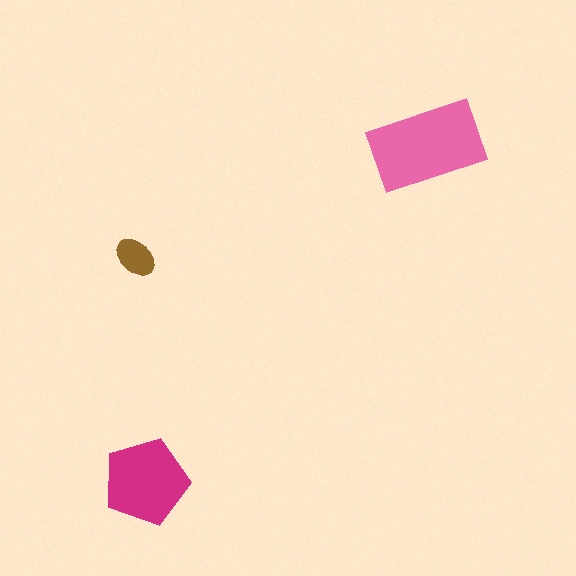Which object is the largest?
The pink rectangle.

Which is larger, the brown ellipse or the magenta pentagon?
The magenta pentagon.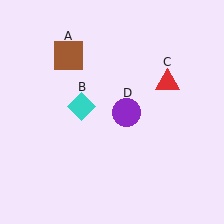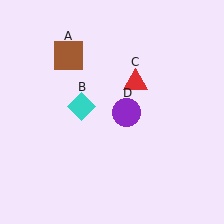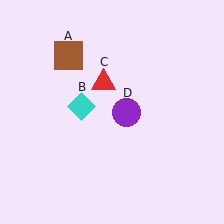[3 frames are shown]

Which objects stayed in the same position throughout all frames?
Brown square (object A) and cyan diamond (object B) and purple circle (object D) remained stationary.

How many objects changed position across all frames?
1 object changed position: red triangle (object C).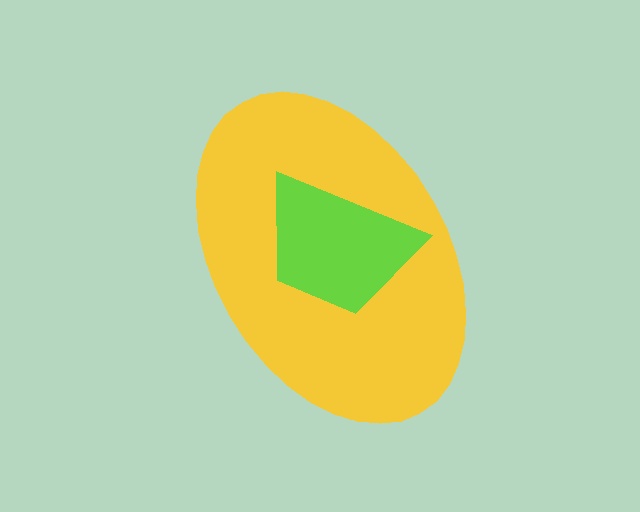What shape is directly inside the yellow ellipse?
The lime trapezoid.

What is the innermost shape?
The lime trapezoid.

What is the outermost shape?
The yellow ellipse.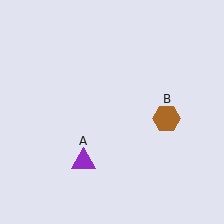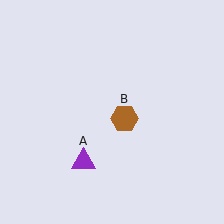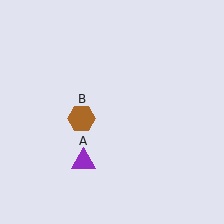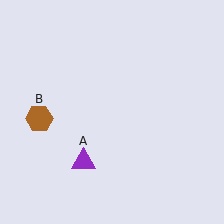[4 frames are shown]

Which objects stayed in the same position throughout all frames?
Purple triangle (object A) remained stationary.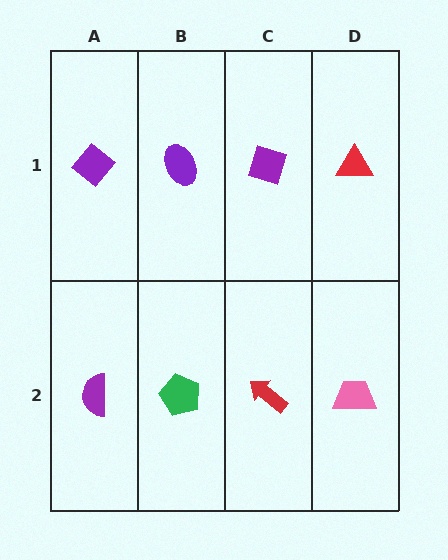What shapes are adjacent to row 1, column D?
A pink trapezoid (row 2, column D), a purple diamond (row 1, column C).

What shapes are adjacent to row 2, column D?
A red triangle (row 1, column D), a red arrow (row 2, column C).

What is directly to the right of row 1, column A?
A purple ellipse.